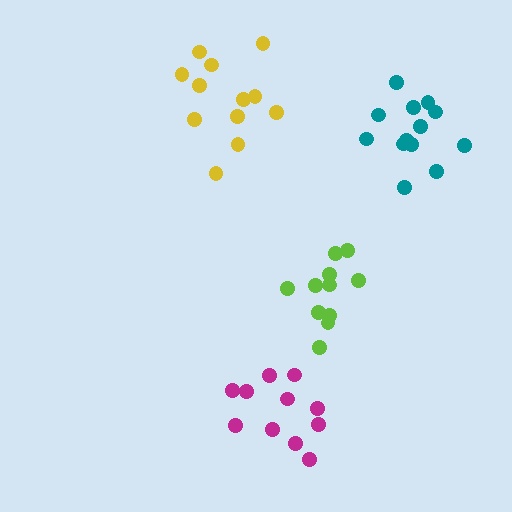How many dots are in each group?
Group 1: 11 dots, Group 2: 11 dots, Group 3: 13 dots, Group 4: 12 dots (47 total).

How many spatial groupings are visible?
There are 4 spatial groupings.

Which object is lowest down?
The magenta cluster is bottommost.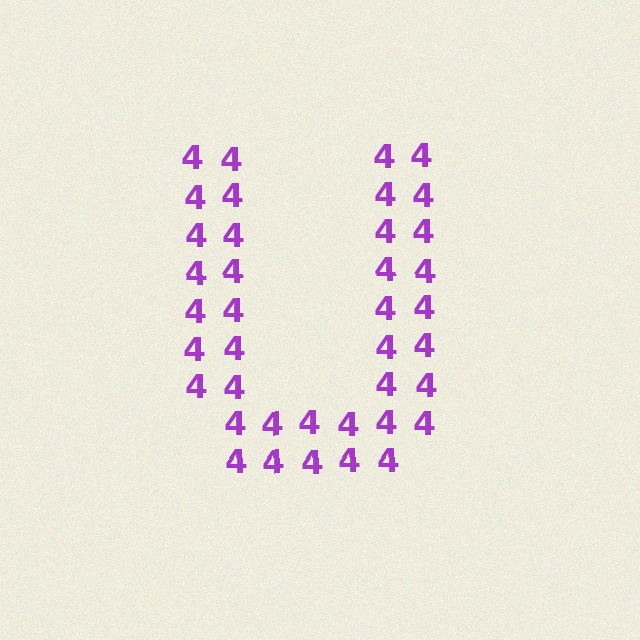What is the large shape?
The large shape is the letter U.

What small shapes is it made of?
It is made of small digit 4's.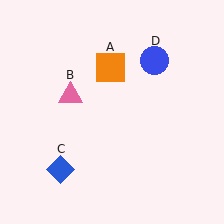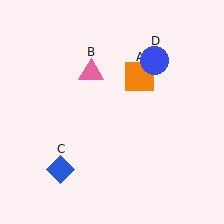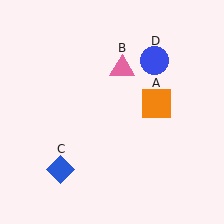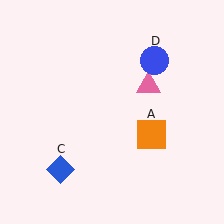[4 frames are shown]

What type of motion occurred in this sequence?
The orange square (object A), pink triangle (object B) rotated clockwise around the center of the scene.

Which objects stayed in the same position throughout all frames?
Blue diamond (object C) and blue circle (object D) remained stationary.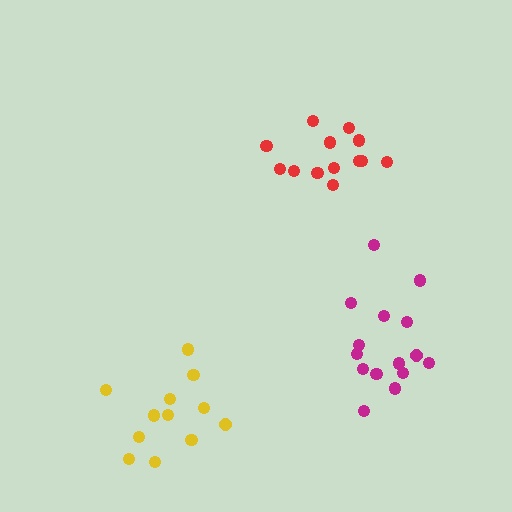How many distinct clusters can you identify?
There are 3 distinct clusters.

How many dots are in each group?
Group 1: 13 dots, Group 2: 15 dots, Group 3: 12 dots (40 total).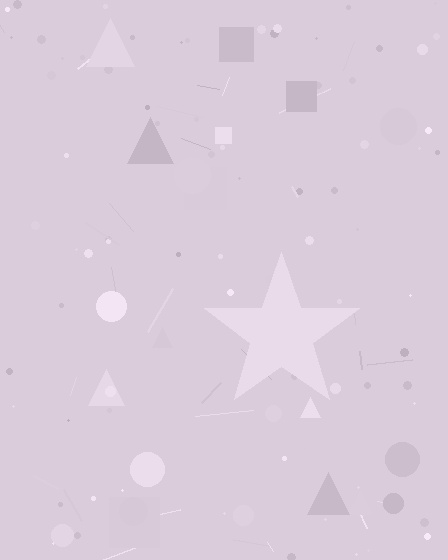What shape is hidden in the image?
A star is hidden in the image.